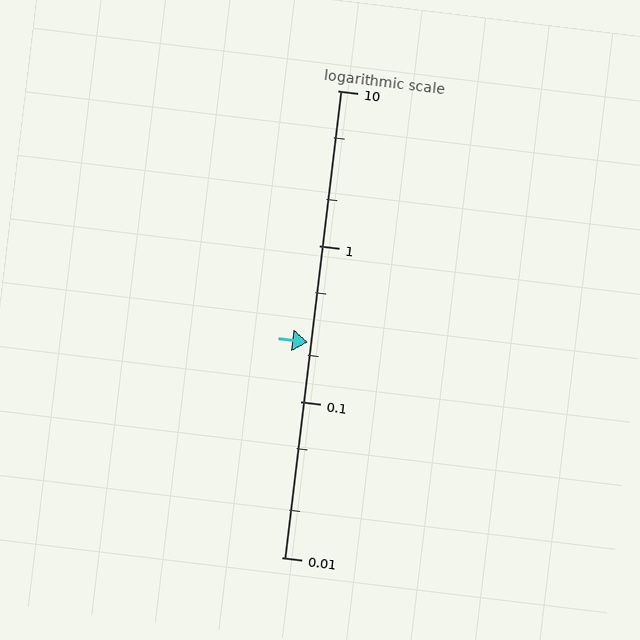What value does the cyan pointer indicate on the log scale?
The pointer indicates approximately 0.24.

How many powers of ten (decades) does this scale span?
The scale spans 3 decades, from 0.01 to 10.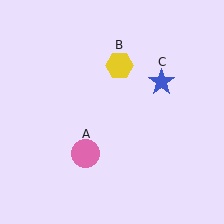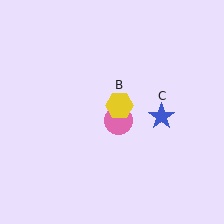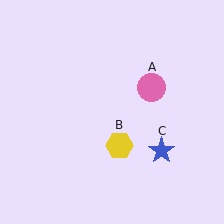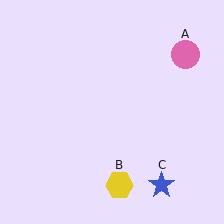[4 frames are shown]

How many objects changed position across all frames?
3 objects changed position: pink circle (object A), yellow hexagon (object B), blue star (object C).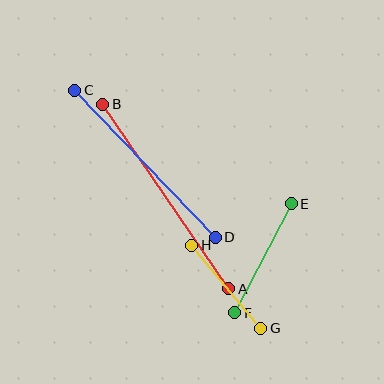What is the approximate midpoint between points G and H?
The midpoint is at approximately (226, 287) pixels.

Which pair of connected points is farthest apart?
Points A and B are farthest apart.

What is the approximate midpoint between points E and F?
The midpoint is at approximately (263, 258) pixels.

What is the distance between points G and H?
The distance is approximately 108 pixels.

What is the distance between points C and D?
The distance is approximately 203 pixels.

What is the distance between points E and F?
The distance is approximately 123 pixels.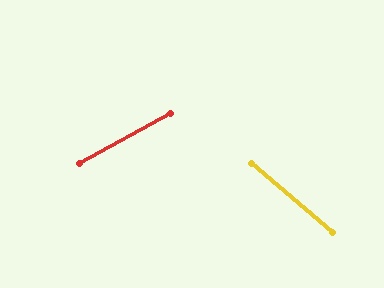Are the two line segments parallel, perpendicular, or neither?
Neither parallel nor perpendicular — they differ by about 69°.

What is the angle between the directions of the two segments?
Approximately 69 degrees.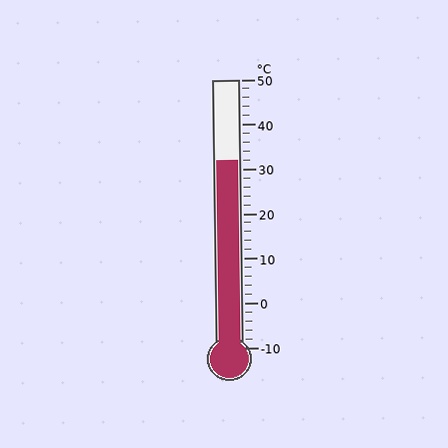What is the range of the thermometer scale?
The thermometer scale ranges from -10°C to 50°C.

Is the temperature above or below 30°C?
The temperature is above 30°C.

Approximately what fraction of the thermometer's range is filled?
The thermometer is filled to approximately 70% of its range.